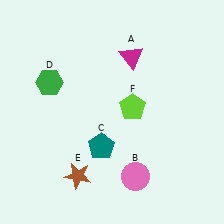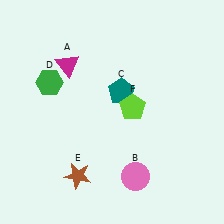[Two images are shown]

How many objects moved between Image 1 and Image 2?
2 objects moved between the two images.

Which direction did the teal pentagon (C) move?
The teal pentagon (C) moved up.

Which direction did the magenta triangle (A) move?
The magenta triangle (A) moved left.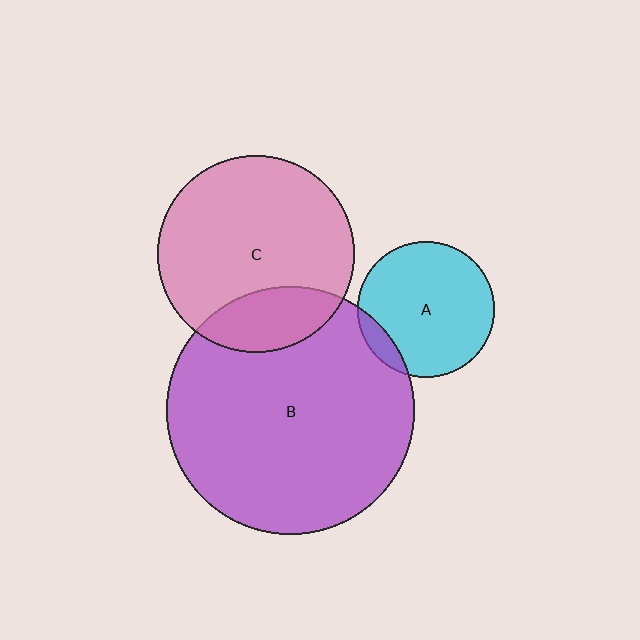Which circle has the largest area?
Circle B (purple).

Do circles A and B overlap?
Yes.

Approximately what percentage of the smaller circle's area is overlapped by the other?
Approximately 10%.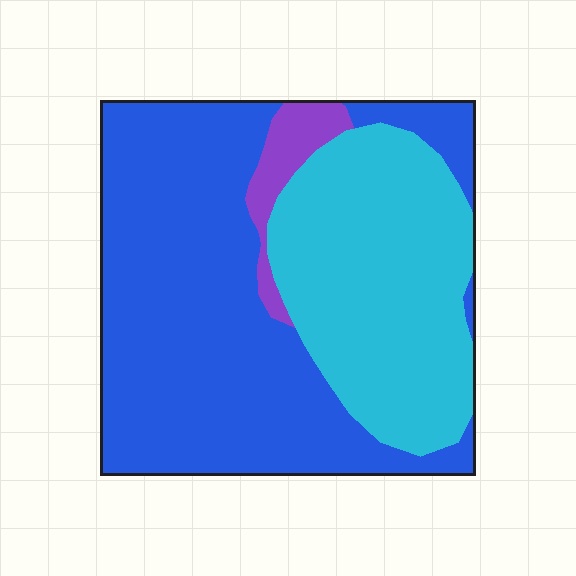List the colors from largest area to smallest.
From largest to smallest: blue, cyan, purple.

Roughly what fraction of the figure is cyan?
Cyan takes up about three eighths (3/8) of the figure.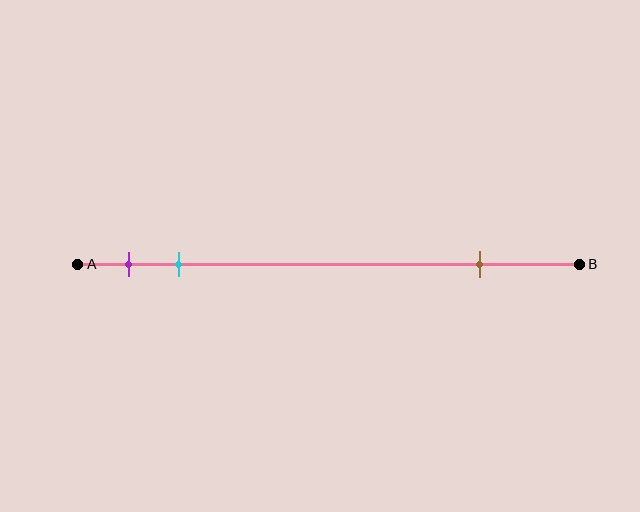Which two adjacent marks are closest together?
The purple and cyan marks are the closest adjacent pair.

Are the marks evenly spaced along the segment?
No, the marks are not evenly spaced.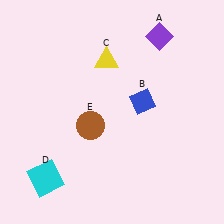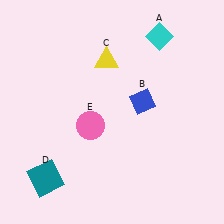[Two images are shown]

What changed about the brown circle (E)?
In Image 1, E is brown. In Image 2, it changed to pink.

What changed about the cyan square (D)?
In Image 1, D is cyan. In Image 2, it changed to teal.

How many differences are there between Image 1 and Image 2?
There are 3 differences between the two images.